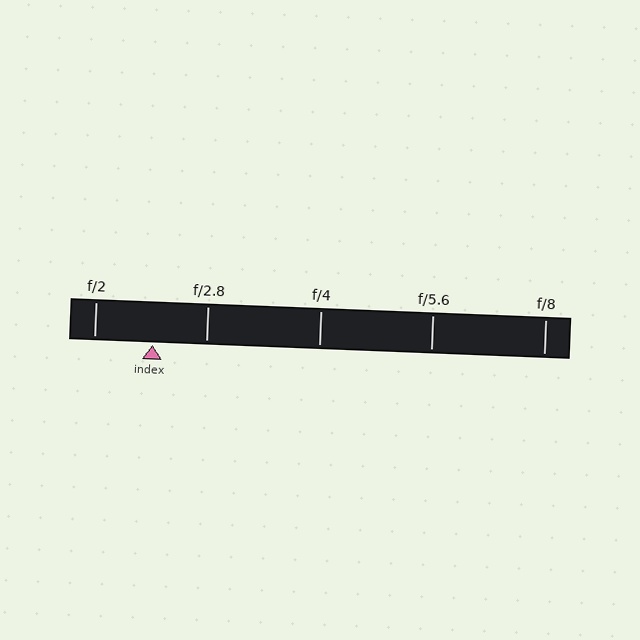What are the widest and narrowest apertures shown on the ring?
The widest aperture shown is f/2 and the narrowest is f/8.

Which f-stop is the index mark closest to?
The index mark is closest to f/2.8.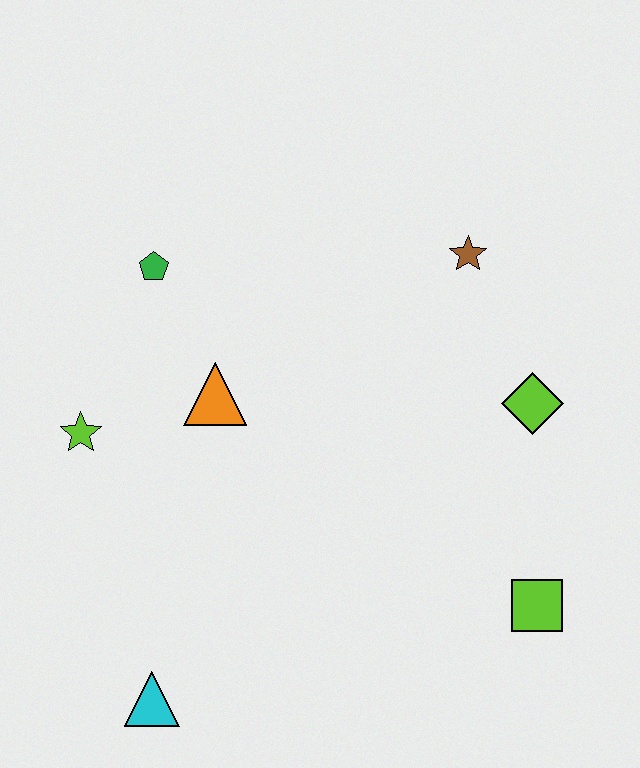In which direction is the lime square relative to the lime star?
The lime square is to the right of the lime star.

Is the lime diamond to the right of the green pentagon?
Yes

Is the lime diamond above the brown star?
No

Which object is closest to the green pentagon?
The orange triangle is closest to the green pentagon.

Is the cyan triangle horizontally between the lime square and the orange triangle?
No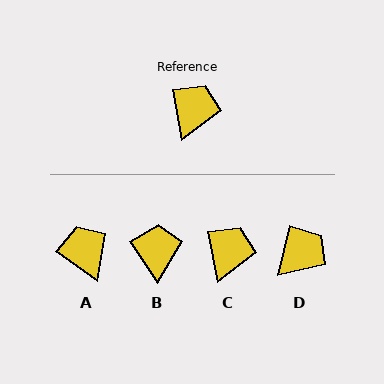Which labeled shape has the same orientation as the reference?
C.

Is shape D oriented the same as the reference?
No, it is off by about 24 degrees.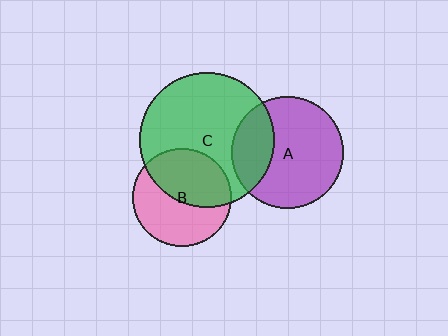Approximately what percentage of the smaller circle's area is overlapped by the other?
Approximately 25%.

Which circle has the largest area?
Circle C (green).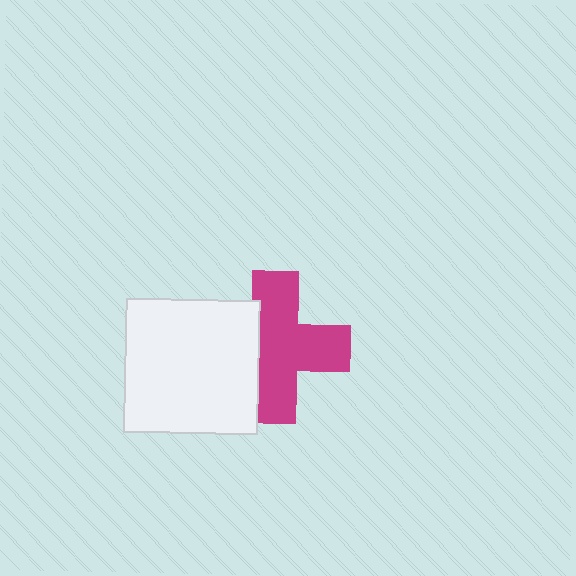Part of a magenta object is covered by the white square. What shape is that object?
It is a cross.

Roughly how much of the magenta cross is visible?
Most of it is visible (roughly 70%).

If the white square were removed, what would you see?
You would see the complete magenta cross.